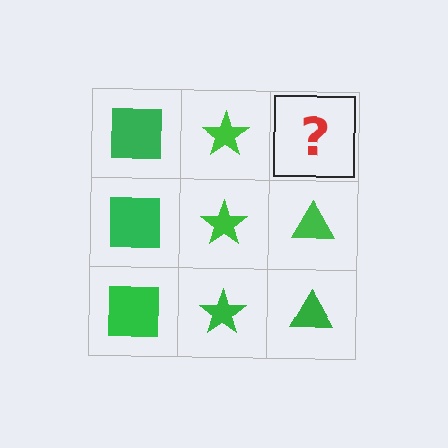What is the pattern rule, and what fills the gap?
The rule is that each column has a consistent shape. The gap should be filled with a green triangle.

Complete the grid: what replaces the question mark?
The question mark should be replaced with a green triangle.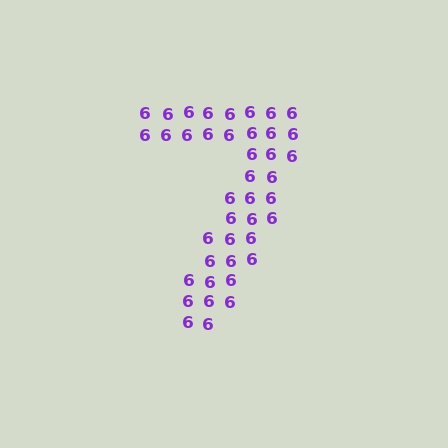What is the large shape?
The large shape is the digit 7.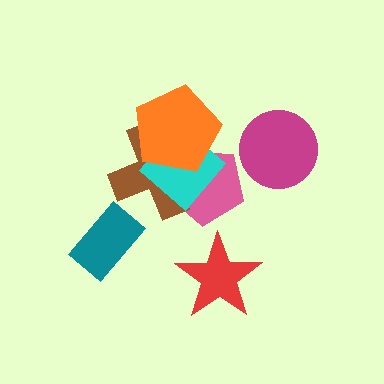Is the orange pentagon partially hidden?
No, no other shape covers it.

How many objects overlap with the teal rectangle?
0 objects overlap with the teal rectangle.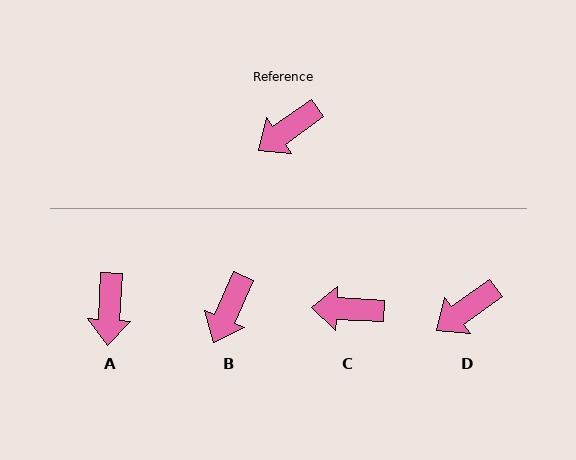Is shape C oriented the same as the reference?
No, it is off by about 38 degrees.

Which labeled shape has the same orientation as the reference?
D.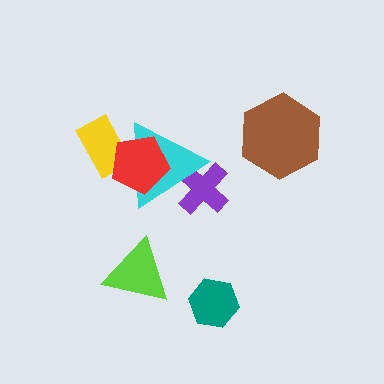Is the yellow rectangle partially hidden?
Yes, it is partially covered by another shape.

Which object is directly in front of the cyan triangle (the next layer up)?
The yellow rectangle is directly in front of the cyan triangle.